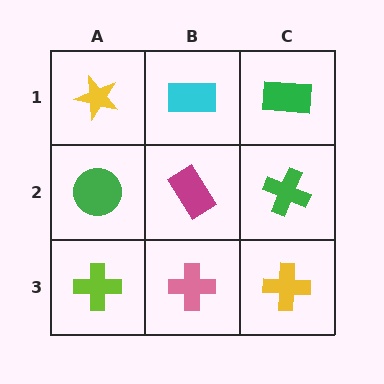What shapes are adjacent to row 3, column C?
A green cross (row 2, column C), a pink cross (row 3, column B).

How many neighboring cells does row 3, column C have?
2.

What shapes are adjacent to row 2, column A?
A yellow star (row 1, column A), a lime cross (row 3, column A), a magenta rectangle (row 2, column B).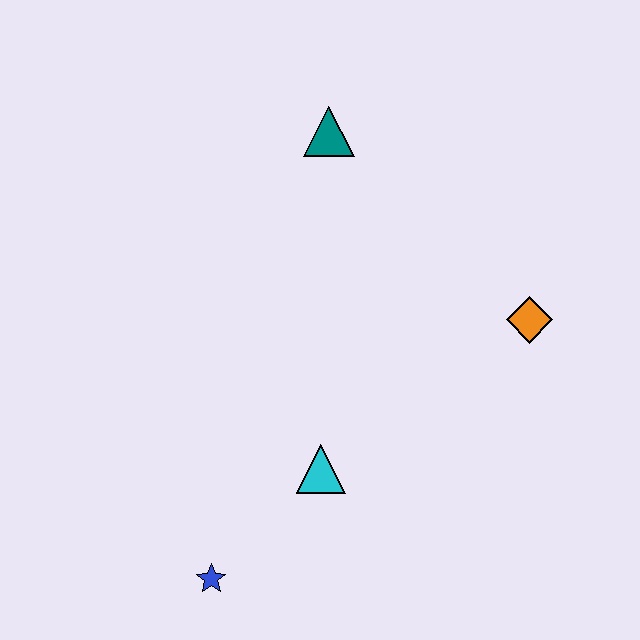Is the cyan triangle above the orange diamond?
No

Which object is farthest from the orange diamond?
The blue star is farthest from the orange diamond.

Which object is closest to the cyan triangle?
The blue star is closest to the cyan triangle.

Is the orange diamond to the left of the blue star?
No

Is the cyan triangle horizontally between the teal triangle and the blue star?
Yes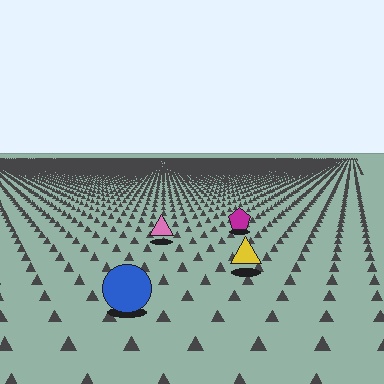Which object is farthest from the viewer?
The magenta pentagon is farthest from the viewer. It appears smaller and the ground texture around it is denser.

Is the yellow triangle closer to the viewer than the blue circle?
No. The blue circle is closer — you can tell from the texture gradient: the ground texture is coarser near it.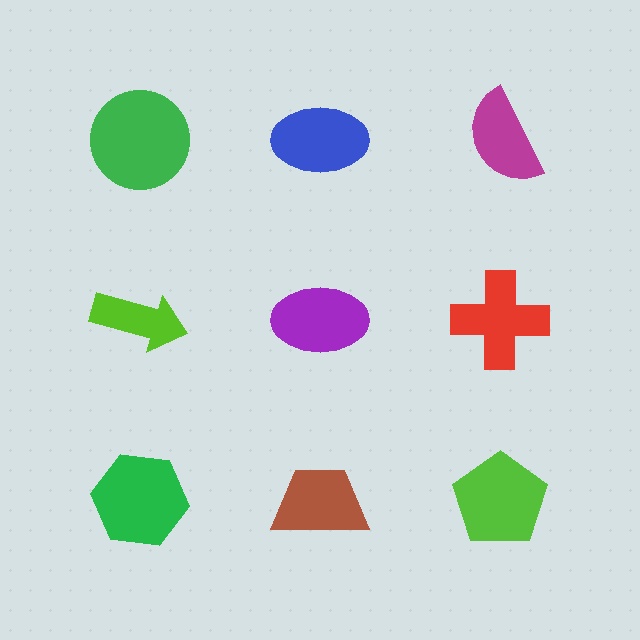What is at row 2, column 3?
A red cross.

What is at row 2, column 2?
A purple ellipse.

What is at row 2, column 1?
A lime arrow.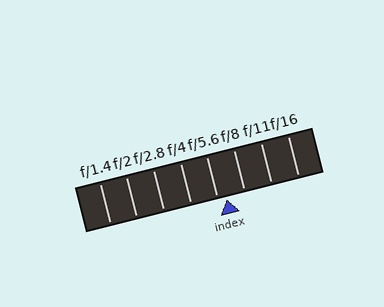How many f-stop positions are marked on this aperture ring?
There are 8 f-stop positions marked.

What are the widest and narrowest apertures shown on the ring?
The widest aperture shown is f/1.4 and the narrowest is f/16.